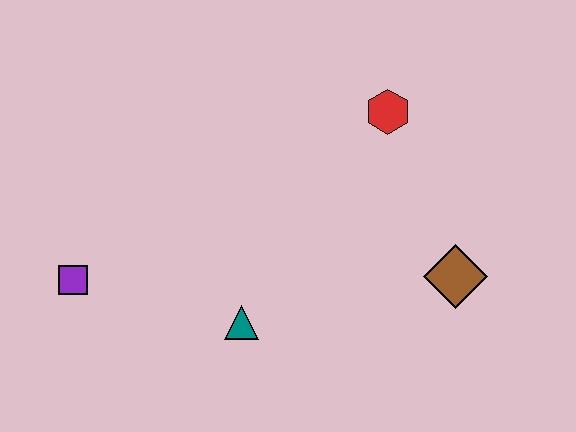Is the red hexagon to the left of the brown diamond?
Yes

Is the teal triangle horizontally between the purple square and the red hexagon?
Yes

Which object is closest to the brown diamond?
The red hexagon is closest to the brown diamond.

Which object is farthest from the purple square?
The brown diamond is farthest from the purple square.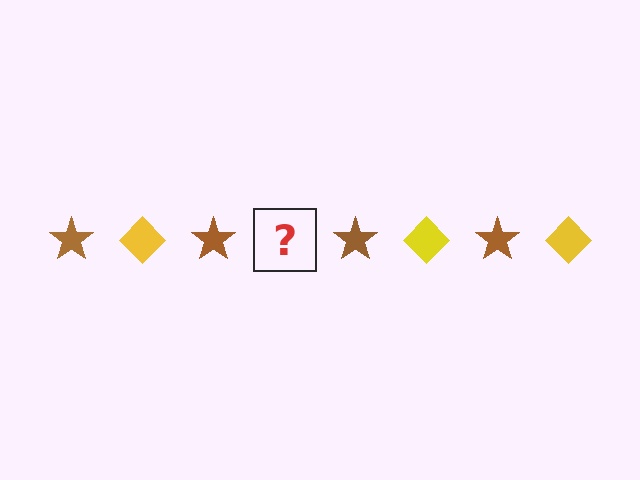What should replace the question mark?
The question mark should be replaced with a yellow diamond.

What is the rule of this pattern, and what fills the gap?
The rule is that the pattern alternates between brown star and yellow diamond. The gap should be filled with a yellow diamond.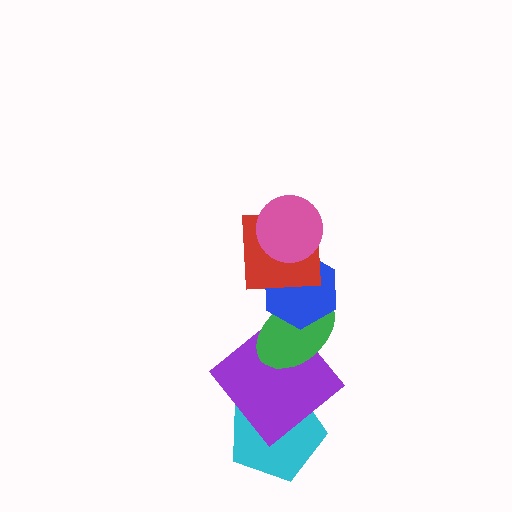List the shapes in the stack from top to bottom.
From top to bottom: the pink circle, the red square, the blue hexagon, the green ellipse, the purple diamond, the cyan pentagon.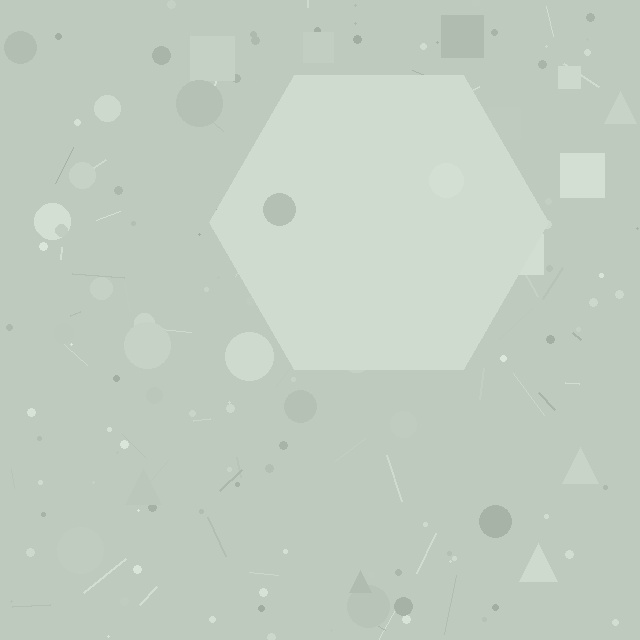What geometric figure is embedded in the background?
A hexagon is embedded in the background.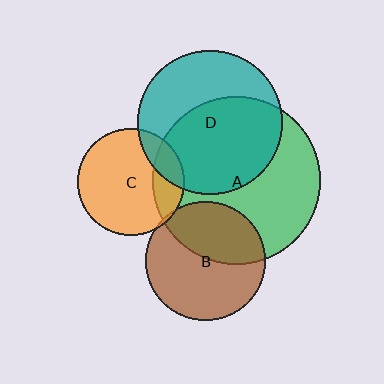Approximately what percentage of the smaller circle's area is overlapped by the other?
Approximately 15%.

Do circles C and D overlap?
Yes.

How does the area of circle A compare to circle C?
Approximately 2.5 times.